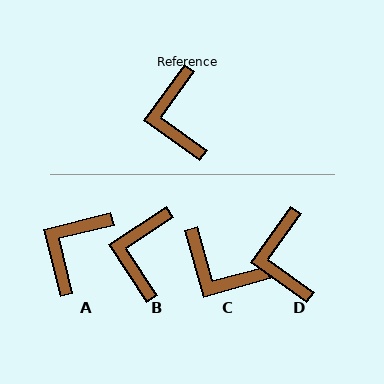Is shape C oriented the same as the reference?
No, it is off by about 51 degrees.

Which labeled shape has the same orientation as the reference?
D.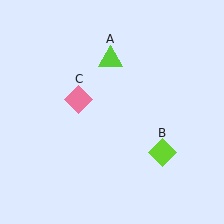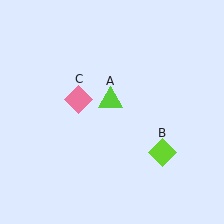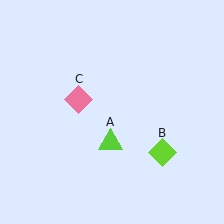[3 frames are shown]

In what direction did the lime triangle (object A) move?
The lime triangle (object A) moved down.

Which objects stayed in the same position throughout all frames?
Lime diamond (object B) and pink diamond (object C) remained stationary.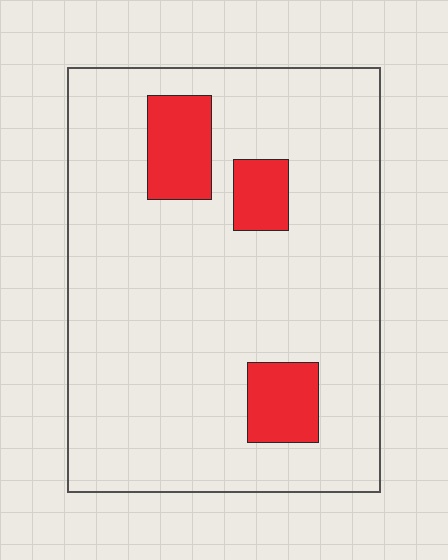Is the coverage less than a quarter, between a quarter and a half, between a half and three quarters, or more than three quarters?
Less than a quarter.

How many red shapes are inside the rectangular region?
3.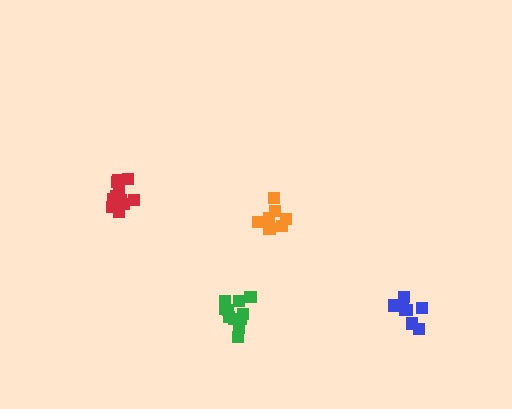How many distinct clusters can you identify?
There are 4 distinct clusters.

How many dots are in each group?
Group 1: 14 dots, Group 2: 14 dots, Group 3: 8 dots, Group 4: 8 dots (44 total).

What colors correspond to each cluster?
The clusters are colored: green, red, blue, orange.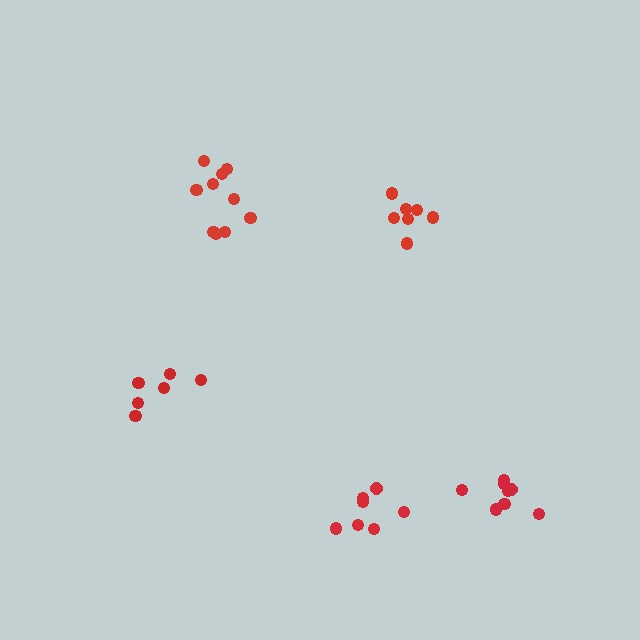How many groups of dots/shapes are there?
There are 5 groups.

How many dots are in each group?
Group 1: 6 dots, Group 2: 7 dots, Group 3: 10 dots, Group 4: 8 dots, Group 5: 7 dots (38 total).